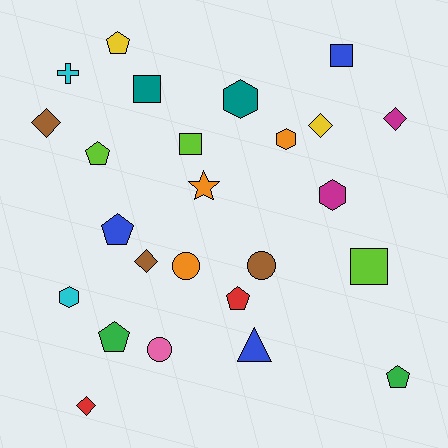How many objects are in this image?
There are 25 objects.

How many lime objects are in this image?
There are 3 lime objects.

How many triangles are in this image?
There is 1 triangle.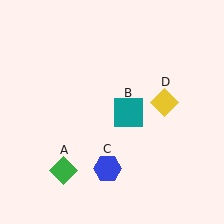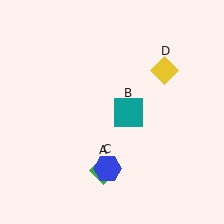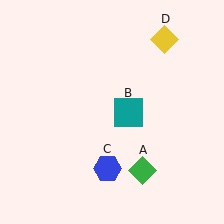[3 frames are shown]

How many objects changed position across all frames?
2 objects changed position: green diamond (object A), yellow diamond (object D).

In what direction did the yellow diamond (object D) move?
The yellow diamond (object D) moved up.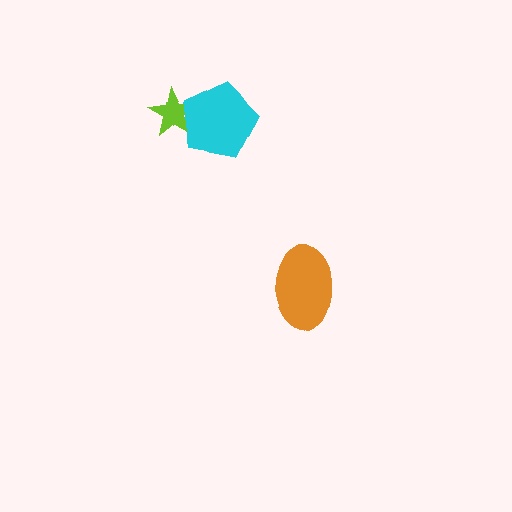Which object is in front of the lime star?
The cyan pentagon is in front of the lime star.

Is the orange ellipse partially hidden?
No, no other shape covers it.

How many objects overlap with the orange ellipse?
0 objects overlap with the orange ellipse.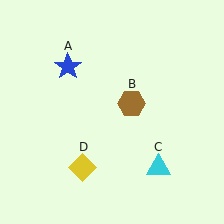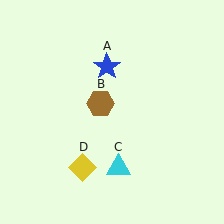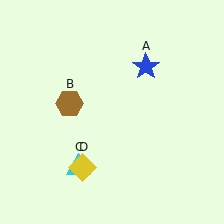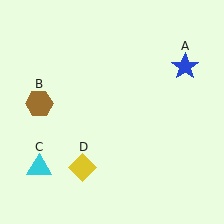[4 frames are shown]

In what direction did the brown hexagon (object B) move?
The brown hexagon (object B) moved left.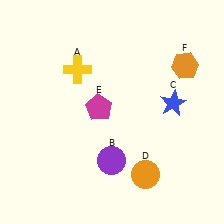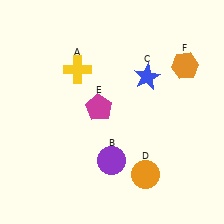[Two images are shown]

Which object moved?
The blue star (C) moved up.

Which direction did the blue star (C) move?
The blue star (C) moved up.